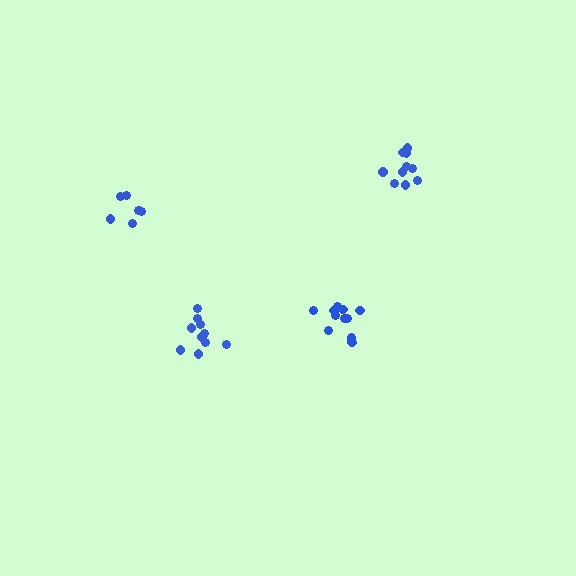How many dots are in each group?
Group 1: 10 dots, Group 2: 7 dots, Group 3: 10 dots, Group 4: 12 dots (39 total).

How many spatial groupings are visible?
There are 4 spatial groupings.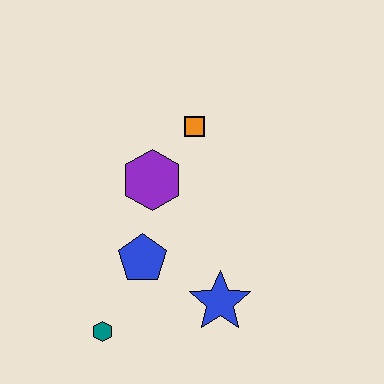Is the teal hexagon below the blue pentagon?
Yes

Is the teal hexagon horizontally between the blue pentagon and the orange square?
No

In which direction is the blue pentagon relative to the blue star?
The blue pentagon is to the left of the blue star.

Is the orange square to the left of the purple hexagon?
No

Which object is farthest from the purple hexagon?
The teal hexagon is farthest from the purple hexagon.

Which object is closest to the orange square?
The purple hexagon is closest to the orange square.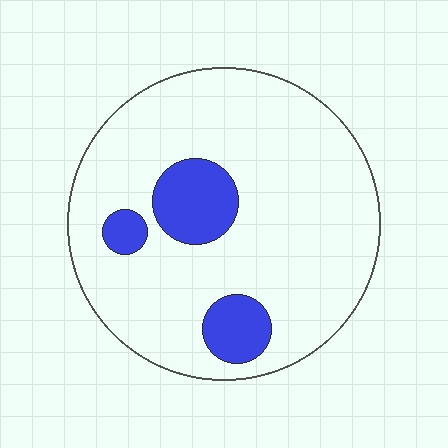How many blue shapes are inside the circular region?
3.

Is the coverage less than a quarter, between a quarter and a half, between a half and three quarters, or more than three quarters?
Less than a quarter.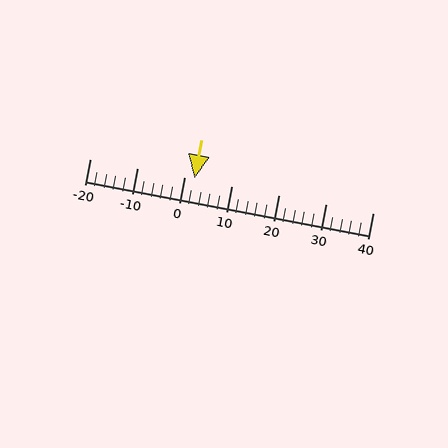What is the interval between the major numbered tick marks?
The major tick marks are spaced 10 units apart.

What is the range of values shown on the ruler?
The ruler shows values from -20 to 40.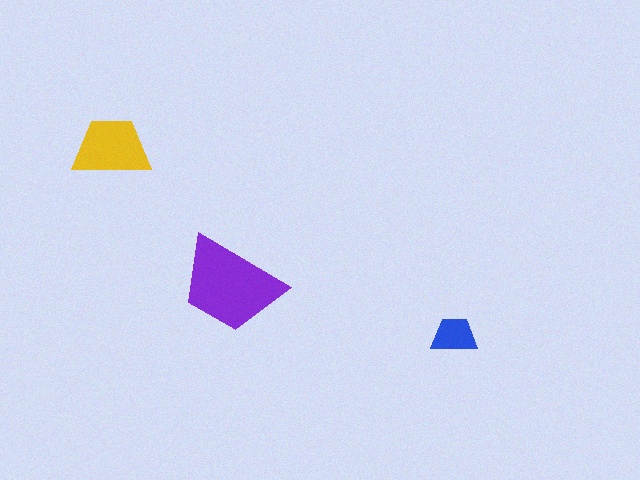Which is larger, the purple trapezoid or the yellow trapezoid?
The purple one.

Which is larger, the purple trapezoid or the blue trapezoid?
The purple one.